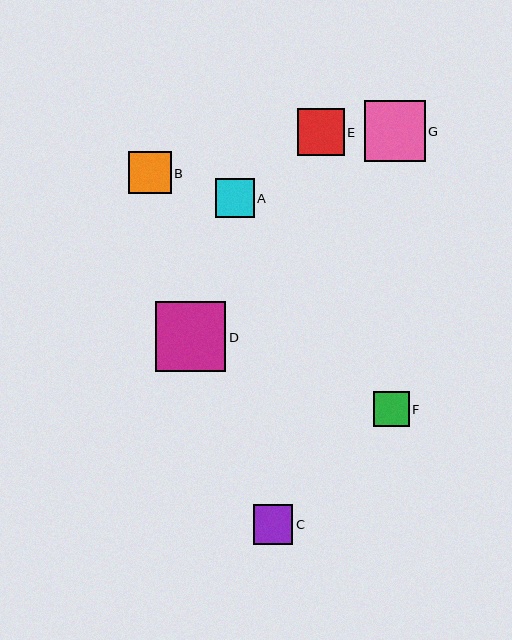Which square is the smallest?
Square F is the smallest with a size of approximately 35 pixels.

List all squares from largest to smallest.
From largest to smallest: D, G, E, B, C, A, F.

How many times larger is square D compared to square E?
Square D is approximately 1.5 times the size of square E.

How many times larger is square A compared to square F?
Square A is approximately 1.1 times the size of square F.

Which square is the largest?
Square D is the largest with a size of approximately 70 pixels.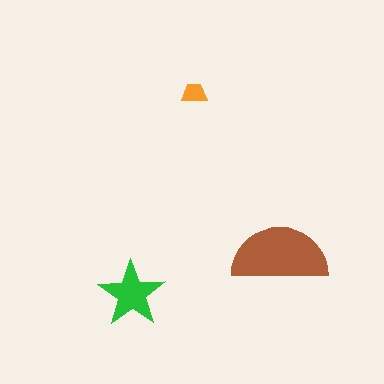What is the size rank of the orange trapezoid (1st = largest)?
3rd.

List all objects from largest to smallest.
The brown semicircle, the green star, the orange trapezoid.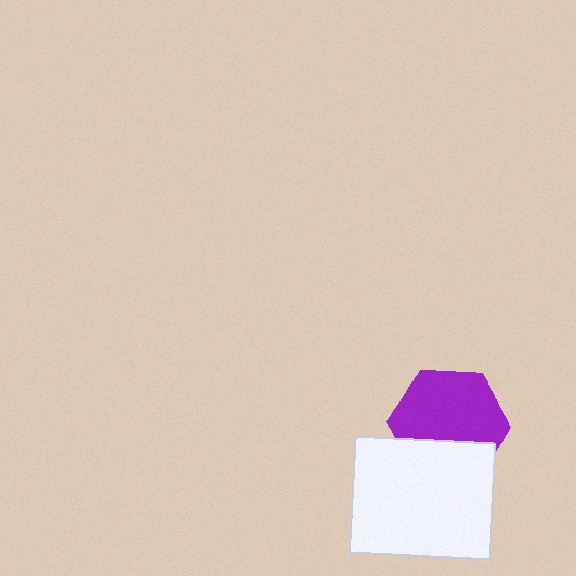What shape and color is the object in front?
The object in front is a white rectangle.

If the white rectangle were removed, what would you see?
You would see the complete purple hexagon.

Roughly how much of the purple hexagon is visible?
Most of it is visible (roughly 67%).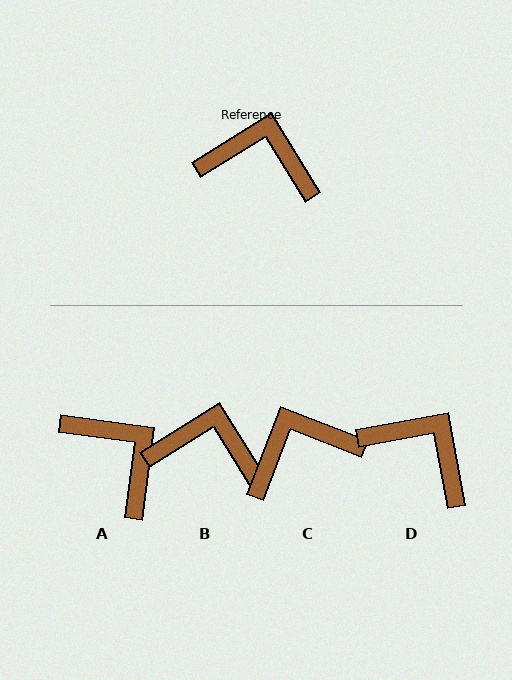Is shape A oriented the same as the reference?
No, it is off by about 39 degrees.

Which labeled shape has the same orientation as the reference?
B.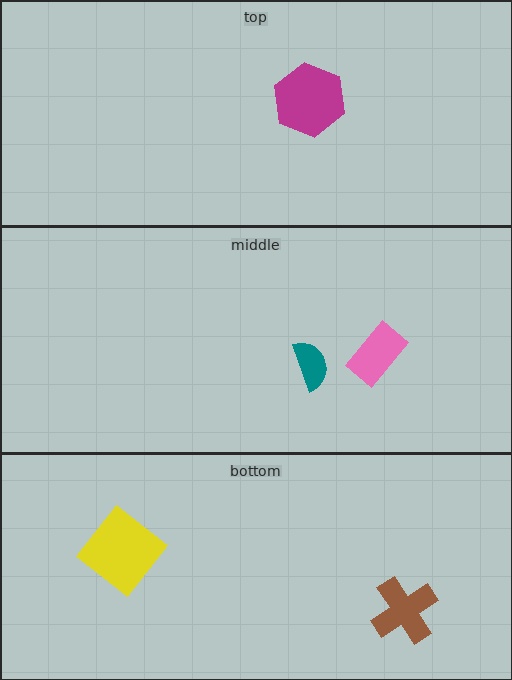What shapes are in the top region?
The magenta hexagon.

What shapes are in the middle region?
The pink rectangle, the teal semicircle.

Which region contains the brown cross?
The bottom region.